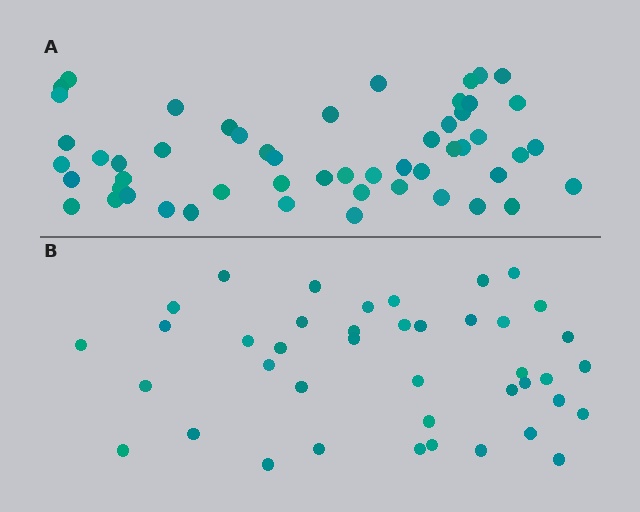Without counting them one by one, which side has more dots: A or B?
Region A (the top region) has more dots.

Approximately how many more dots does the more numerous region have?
Region A has roughly 12 or so more dots than region B.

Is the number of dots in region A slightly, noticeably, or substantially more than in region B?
Region A has noticeably more, but not dramatically so. The ratio is roughly 1.3 to 1.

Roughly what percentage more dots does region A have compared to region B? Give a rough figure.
About 30% more.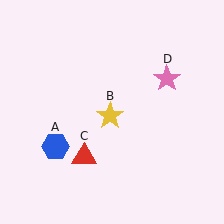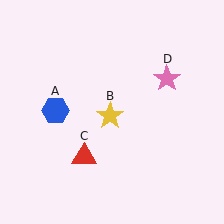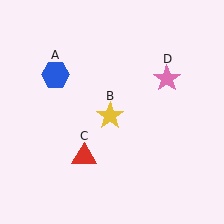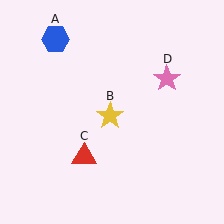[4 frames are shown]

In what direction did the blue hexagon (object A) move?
The blue hexagon (object A) moved up.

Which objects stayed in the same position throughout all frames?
Yellow star (object B) and red triangle (object C) and pink star (object D) remained stationary.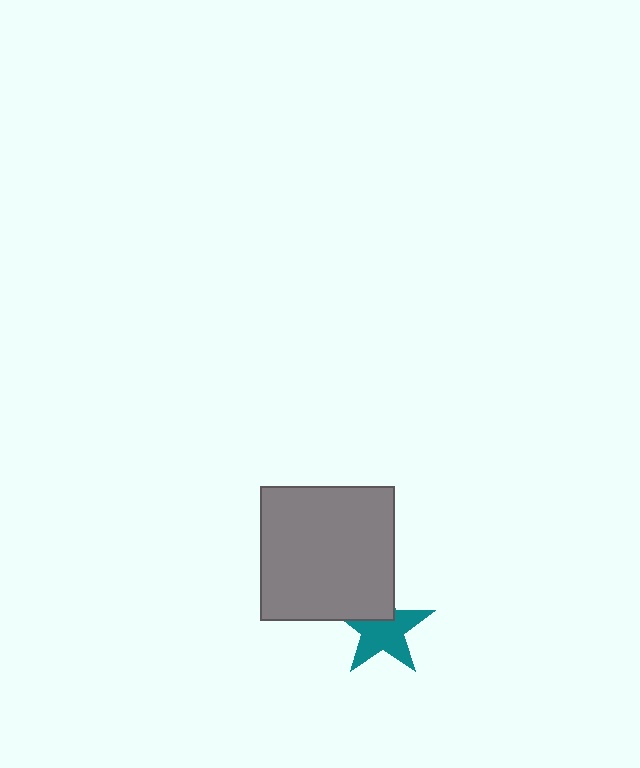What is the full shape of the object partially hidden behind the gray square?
The partially hidden object is a teal star.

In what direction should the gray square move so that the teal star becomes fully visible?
The gray square should move up. That is the shortest direction to clear the overlap and leave the teal star fully visible.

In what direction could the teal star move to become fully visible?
The teal star could move down. That would shift it out from behind the gray square entirely.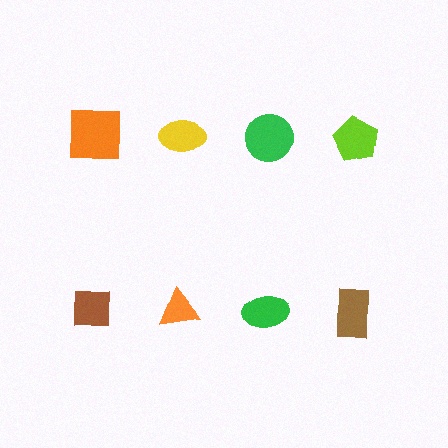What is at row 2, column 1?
A brown square.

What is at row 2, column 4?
A brown rectangle.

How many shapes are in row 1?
4 shapes.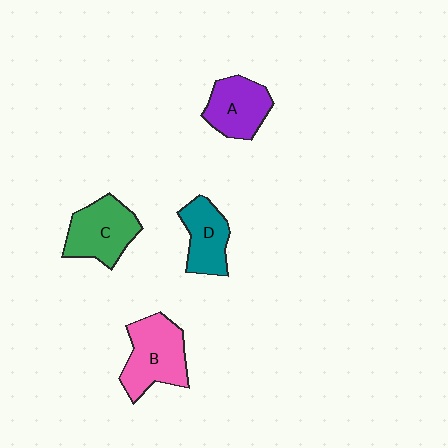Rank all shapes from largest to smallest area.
From largest to smallest: B (pink), C (green), A (purple), D (teal).